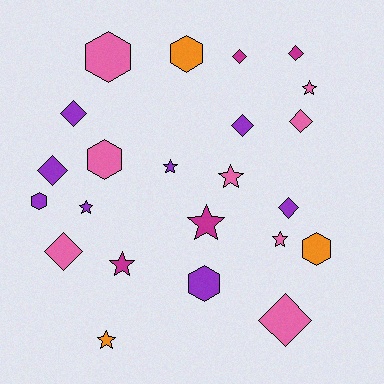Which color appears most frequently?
Purple, with 8 objects.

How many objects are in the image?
There are 23 objects.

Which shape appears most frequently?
Diamond, with 9 objects.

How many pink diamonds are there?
There are 3 pink diamonds.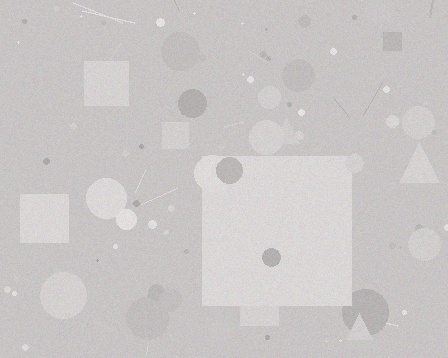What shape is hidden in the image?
A square is hidden in the image.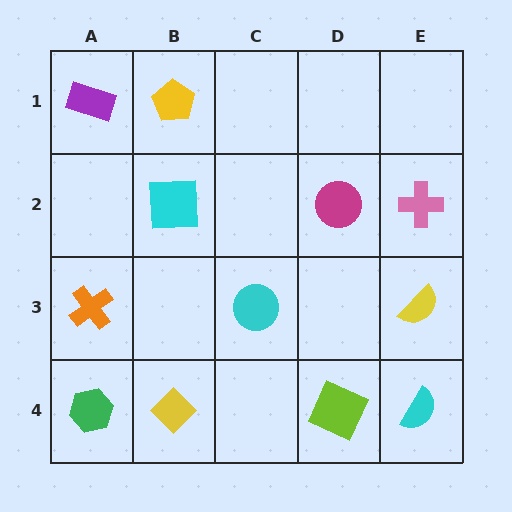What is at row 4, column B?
A yellow diamond.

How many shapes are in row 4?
4 shapes.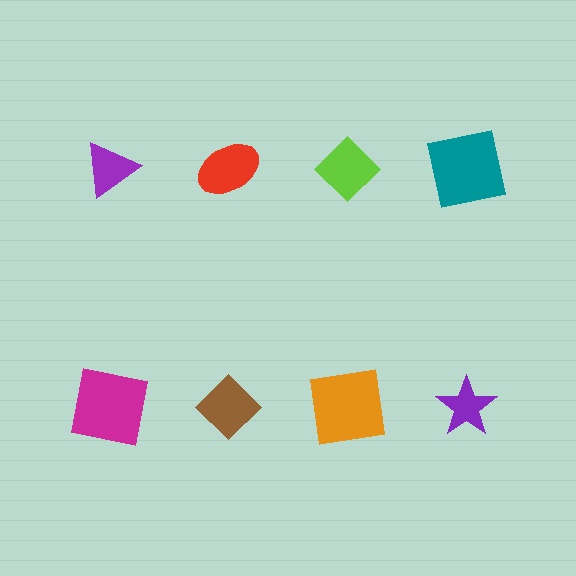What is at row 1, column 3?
A lime diamond.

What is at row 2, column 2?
A brown diamond.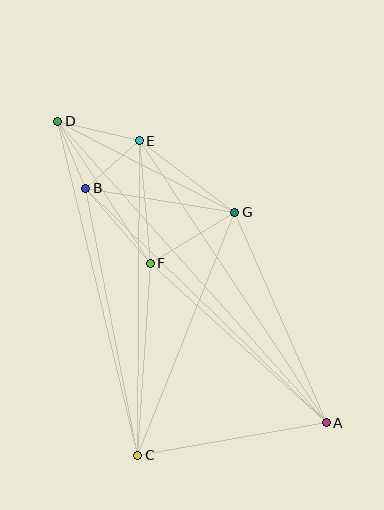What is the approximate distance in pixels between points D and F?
The distance between D and F is approximately 169 pixels.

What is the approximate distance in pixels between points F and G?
The distance between F and G is approximately 99 pixels.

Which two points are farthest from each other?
Points A and D are farthest from each other.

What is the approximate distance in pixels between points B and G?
The distance between B and G is approximately 151 pixels.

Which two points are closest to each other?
Points B and E are closest to each other.